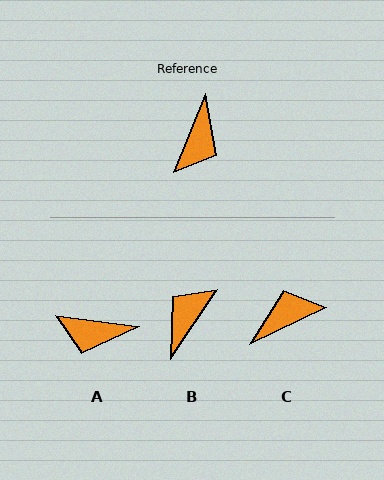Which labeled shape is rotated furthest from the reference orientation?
B, about 168 degrees away.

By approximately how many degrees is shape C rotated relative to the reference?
Approximately 137 degrees counter-clockwise.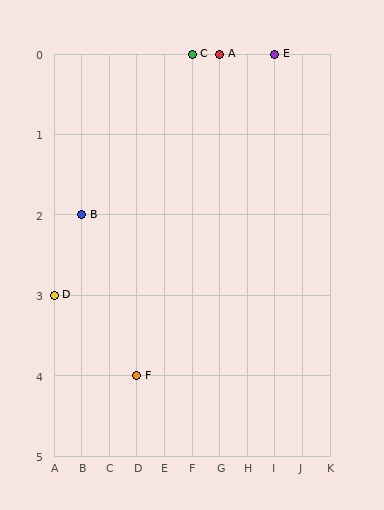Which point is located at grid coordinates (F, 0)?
Point C is at (F, 0).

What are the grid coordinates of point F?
Point F is at grid coordinates (D, 4).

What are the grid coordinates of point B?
Point B is at grid coordinates (B, 2).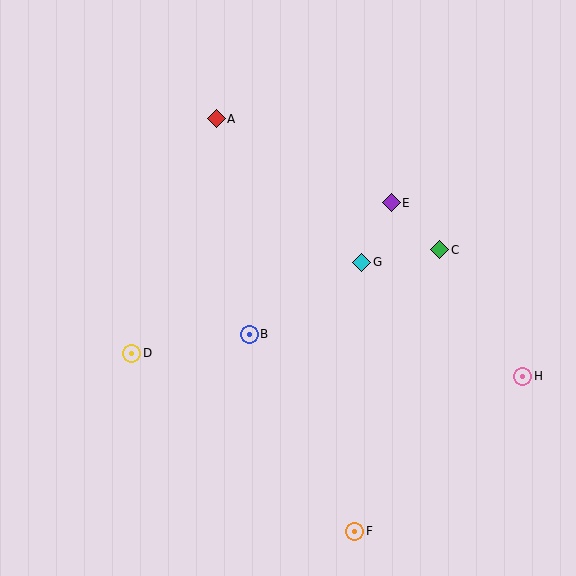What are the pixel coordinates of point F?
Point F is at (355, 531).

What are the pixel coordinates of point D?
Point D is at (132, 353).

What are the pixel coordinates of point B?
Point B is at (249, 334).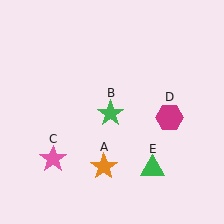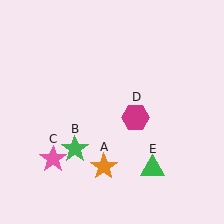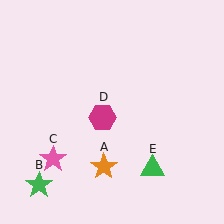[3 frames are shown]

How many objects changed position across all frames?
2 objects changed position: green star (object B), magenta hexagon (object D).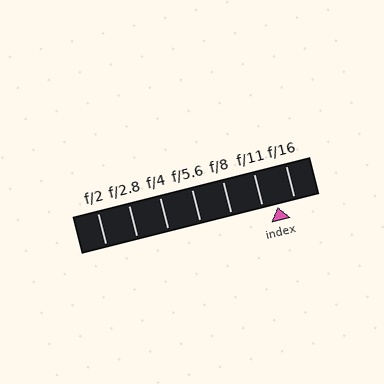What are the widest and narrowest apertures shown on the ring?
The widest aperture shown is f/2 and the narrowest is f/16.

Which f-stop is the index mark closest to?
The index mark is closest to f/11.